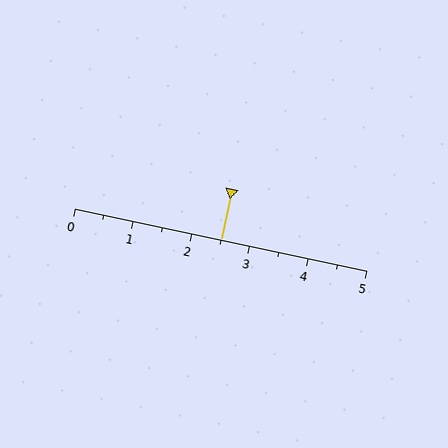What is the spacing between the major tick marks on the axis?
The major ticks are spaced 1 apart.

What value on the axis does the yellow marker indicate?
The marker indicates approximately 2.5.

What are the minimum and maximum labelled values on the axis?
The axis runs from 0 to 5.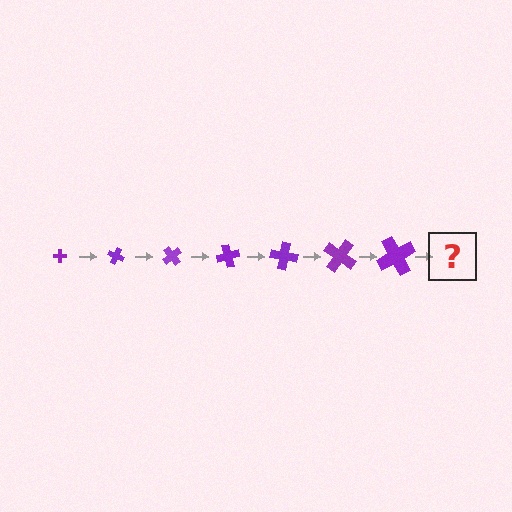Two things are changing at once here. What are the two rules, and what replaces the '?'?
The two rules are that the cross grows larger each step and it rotates 25 degrees each step. The '?' should be a cross, larger than the previous one and rotated 175 degrees from the start.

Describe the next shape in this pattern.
It should be a cross, larger than the previous one and rotated 175 degrees from the start.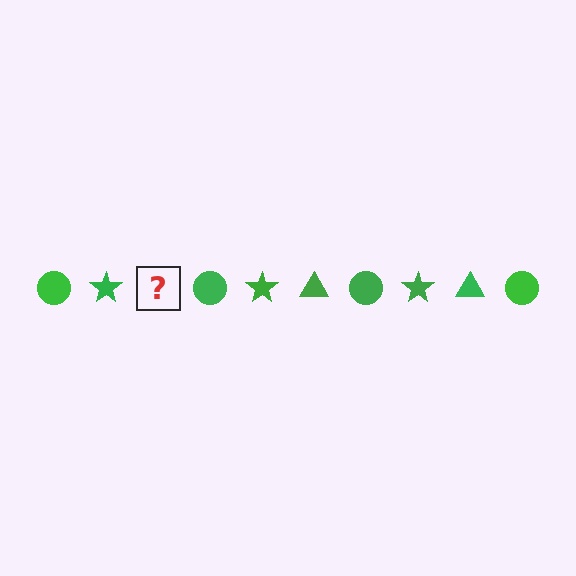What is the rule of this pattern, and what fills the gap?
The rule is that the pattern cycles through circle, star, triangle shapes in green. The gap should be filled with a green triangle.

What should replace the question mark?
The question mark should be replaced with a green triangle.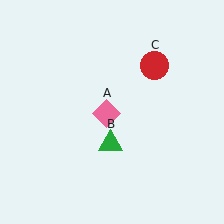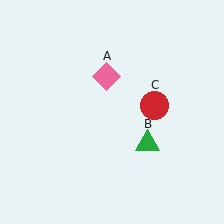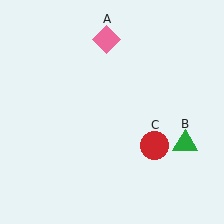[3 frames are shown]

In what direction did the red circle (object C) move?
The red circle (object C) moved down.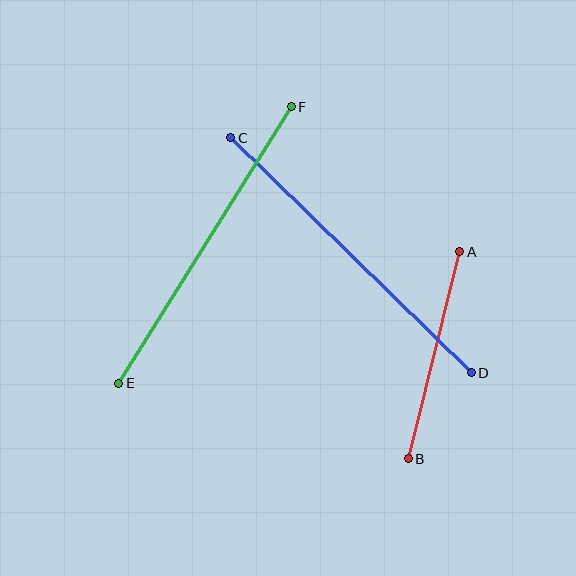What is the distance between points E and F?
The distance is approximately 326 pixels.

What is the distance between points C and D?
The distance is approximately 336 pixels.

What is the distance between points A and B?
The distance is approximately 213 pixels.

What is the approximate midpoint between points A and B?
The midpoint is at approximately (434, 355) pixels.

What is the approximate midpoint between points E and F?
The midpoint is at approximately (205, 245) pixels.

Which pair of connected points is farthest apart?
Points C and D are farthest apart.